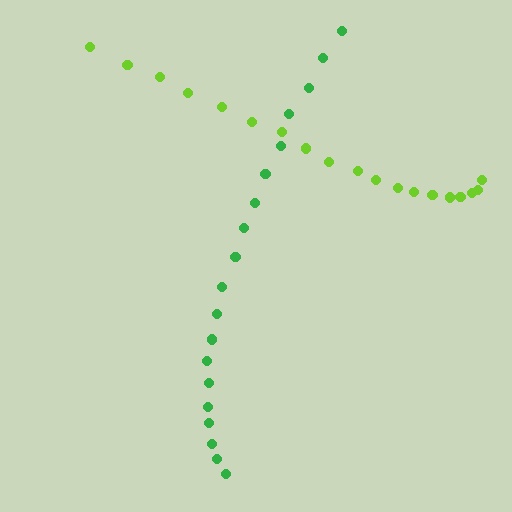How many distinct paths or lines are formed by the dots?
There are 2 distinct paths.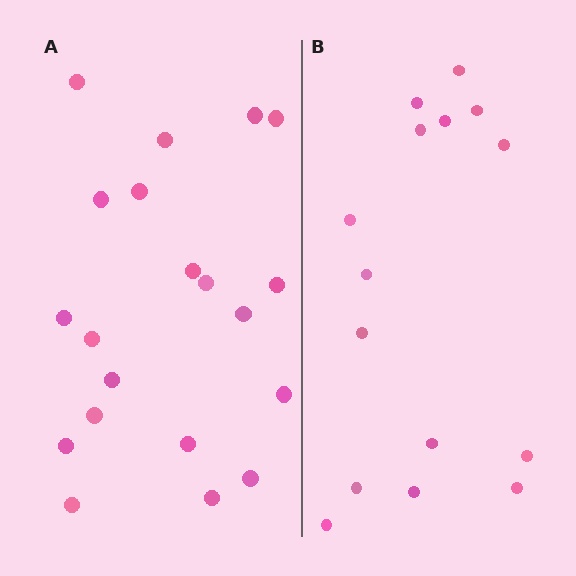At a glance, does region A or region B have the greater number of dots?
Region A (the left region) has more dots.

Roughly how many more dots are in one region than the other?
Region A has about 5 more dots than region B.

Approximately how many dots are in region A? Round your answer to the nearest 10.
About 20 dots.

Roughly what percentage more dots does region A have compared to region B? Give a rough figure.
About 35% more.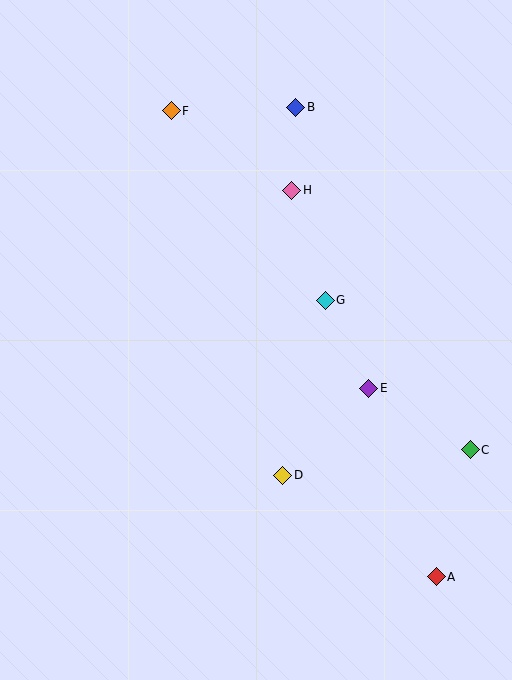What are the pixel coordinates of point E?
Point E is at (369, 388).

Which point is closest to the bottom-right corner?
Point A is closest to the bottom-right corner.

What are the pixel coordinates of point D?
Point D is at (283, 475).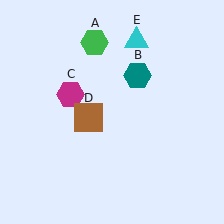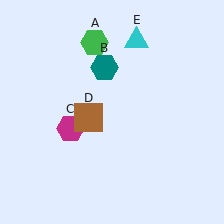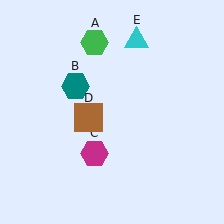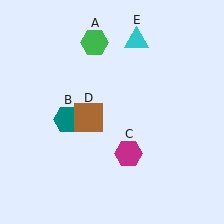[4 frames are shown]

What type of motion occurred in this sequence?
The teal hexagon (object B), magenta hexagon (object C) rotated counterclockwise around the center of the scene.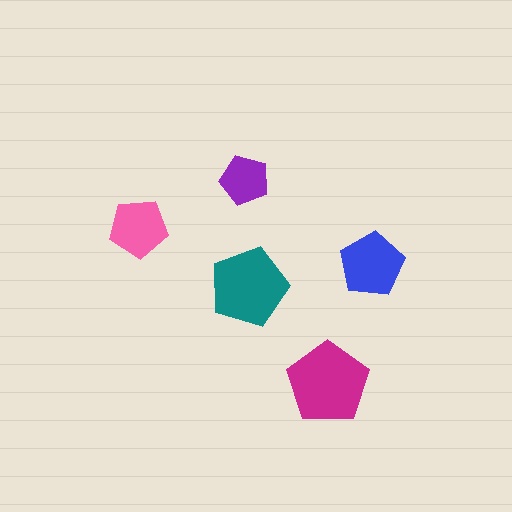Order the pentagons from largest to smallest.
the magenta one, the teal one, the blue one, the pink one, the purple one.